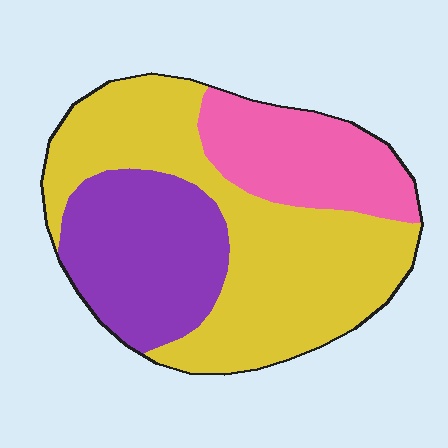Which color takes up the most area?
Yellow, at roughly 50%.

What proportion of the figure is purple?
Purple covers roughly 30% of the figure.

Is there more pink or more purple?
Purple.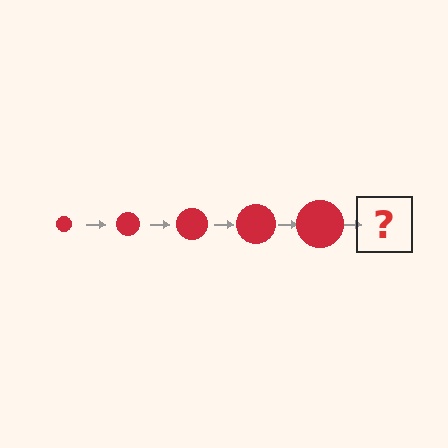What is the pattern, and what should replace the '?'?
The pattern is that the circle gets progressively larger each step. The '?' should be a red circle, larger than the previous one.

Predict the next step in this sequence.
The next step is a red circle, larger than the previous one.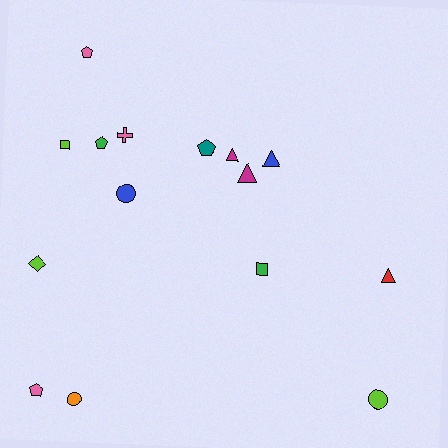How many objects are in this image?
There are 15 objects.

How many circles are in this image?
There are 3 circles.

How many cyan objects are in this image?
There are no cyan objects.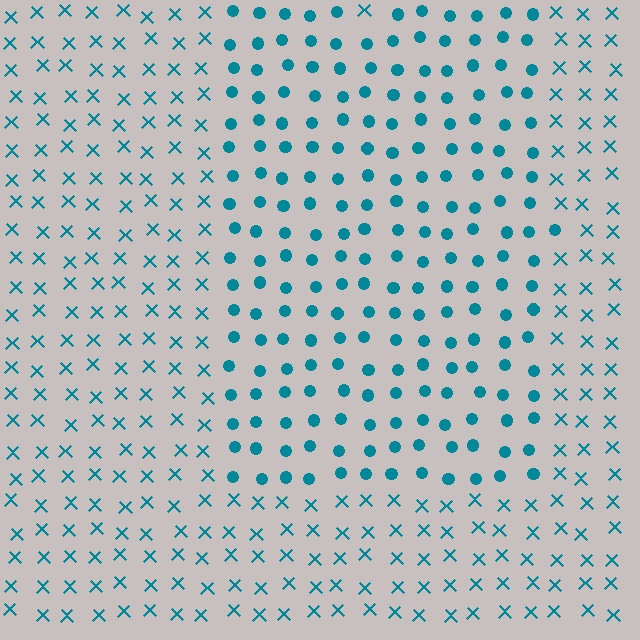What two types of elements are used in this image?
The image uses circles inside the rectangle region and X marks outside it.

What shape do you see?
I see a rectangle.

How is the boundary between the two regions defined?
The boundary is defined by a change in element shape: circles inside vs. X marks outside. All elements share the same color and spacing.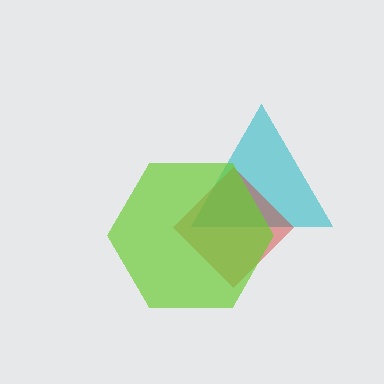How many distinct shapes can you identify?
There are 3 distinct shapes: a cyan triangle, a red diamond, a lime hexagon.